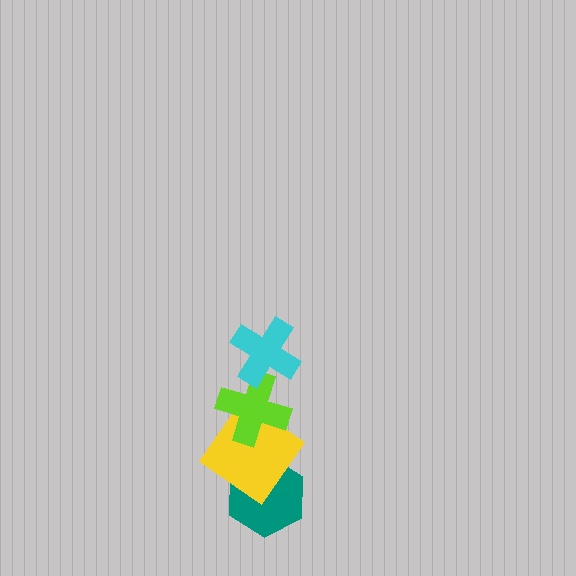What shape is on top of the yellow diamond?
The lime cross is on top of the yellow diamond.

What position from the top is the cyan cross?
The cyan cross is 1st from the top.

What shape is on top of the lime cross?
The cyan cross is on top of the lime cross.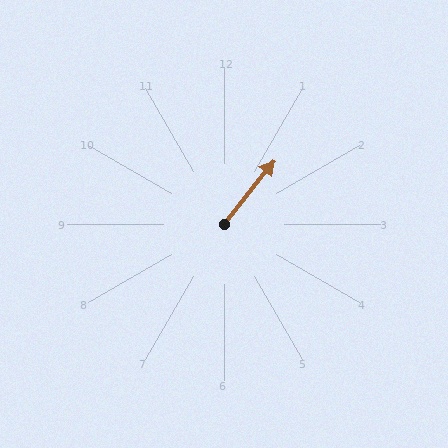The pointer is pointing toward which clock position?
Roughly 1 o'clock.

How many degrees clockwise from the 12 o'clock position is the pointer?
Approximately 38 degrees.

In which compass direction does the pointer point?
Northeast.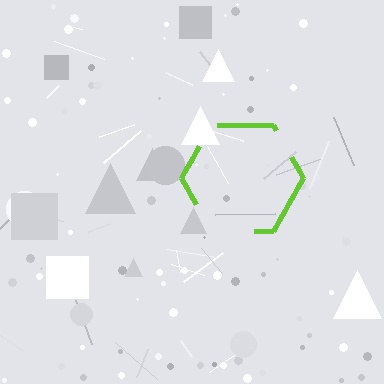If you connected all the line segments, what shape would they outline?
They would outline a hexagon.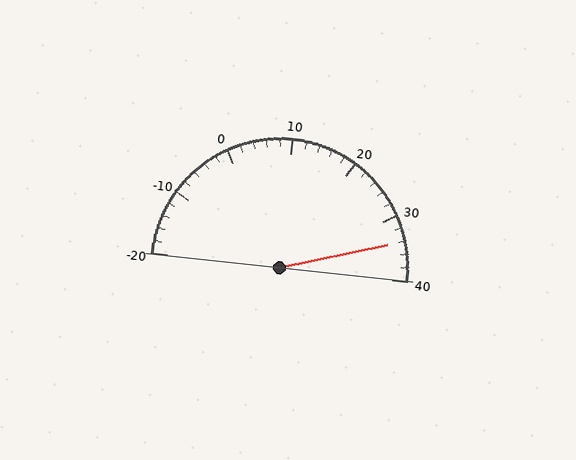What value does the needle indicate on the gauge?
The needle indicates approximately 34.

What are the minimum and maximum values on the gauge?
The gauge ranges from -20 to 40.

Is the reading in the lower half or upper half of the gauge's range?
The reading is in the upper half of the range (-20 to 40).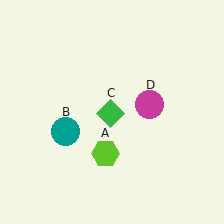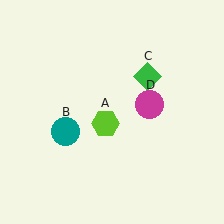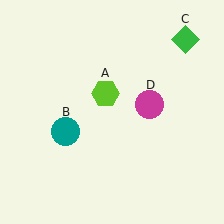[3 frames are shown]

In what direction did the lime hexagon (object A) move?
The lime hexagon (object A) moved up.